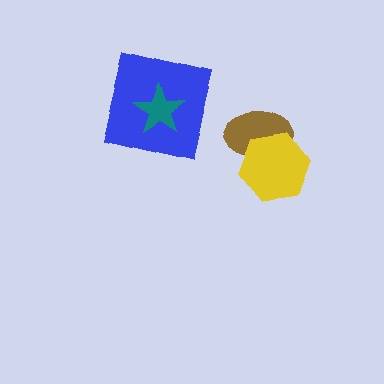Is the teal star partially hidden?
No, no other shape covers it.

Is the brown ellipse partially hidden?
Yes, it is partially covered by another shape.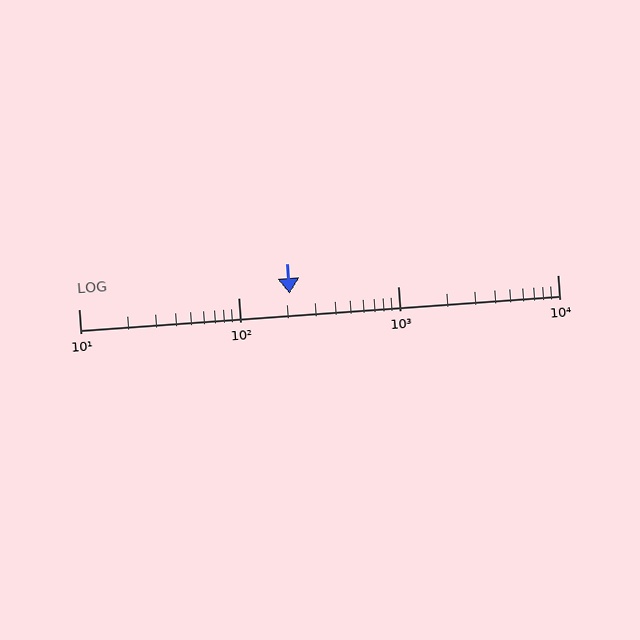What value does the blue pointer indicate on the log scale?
The pointer indicates approximately 210.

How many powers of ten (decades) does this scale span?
The scale spans 3 decades, from 10 to 10000.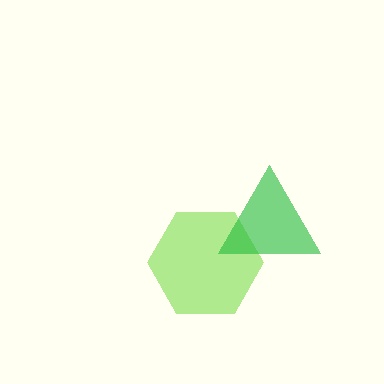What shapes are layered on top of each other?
The layered shapes are: a lime hexagon, a green triangle.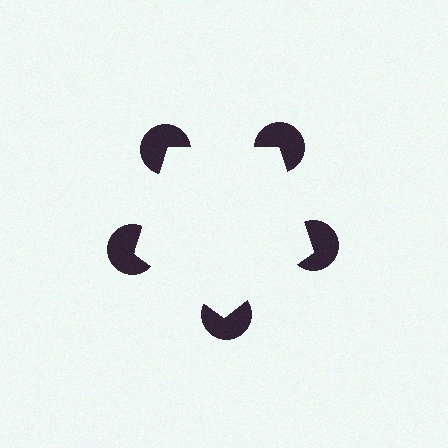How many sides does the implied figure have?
5 sides.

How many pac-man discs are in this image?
There are 5 — one at each vertex of the illusory pentagon.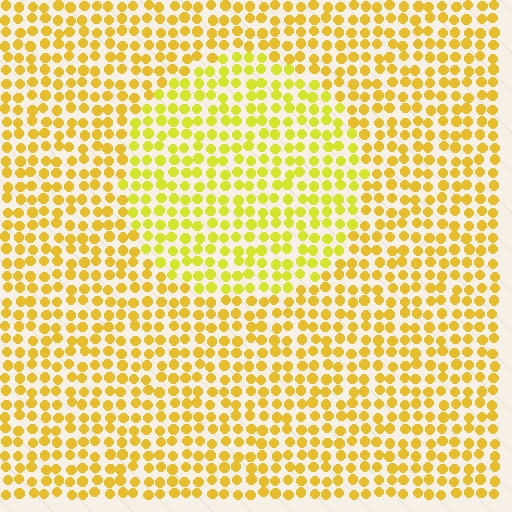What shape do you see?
I see a circle.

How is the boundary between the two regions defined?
The boundary is defined purely by a slight shift in hue (about 19 degrees). Spacing, size, and orientation are identical on both sides.